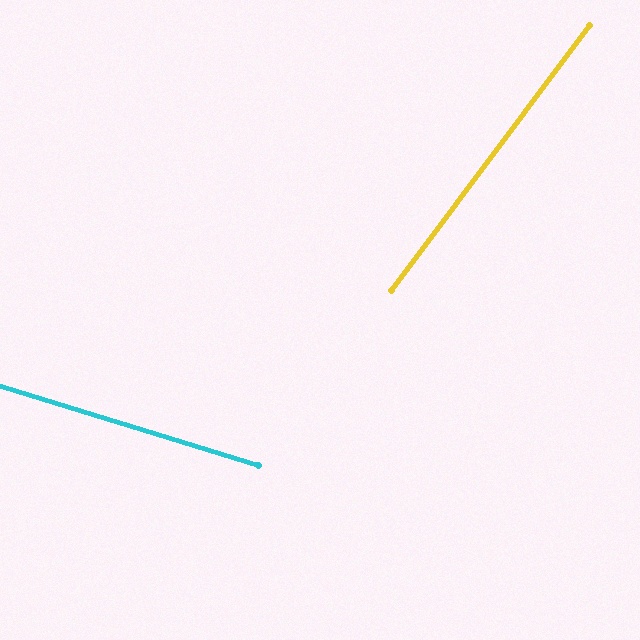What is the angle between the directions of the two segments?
Approximately 70 degrees.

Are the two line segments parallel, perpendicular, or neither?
Neither parallel nor perpendicular — they differ by about 70°.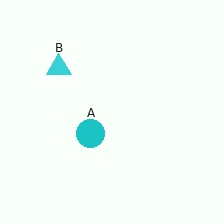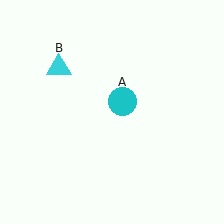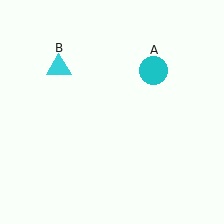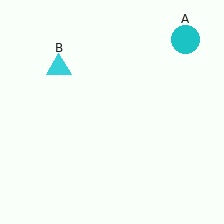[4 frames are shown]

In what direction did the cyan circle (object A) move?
The cyan circle (object A) moved up and to the right.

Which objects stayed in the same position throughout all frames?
Cyan triangle (object B) remained stationary.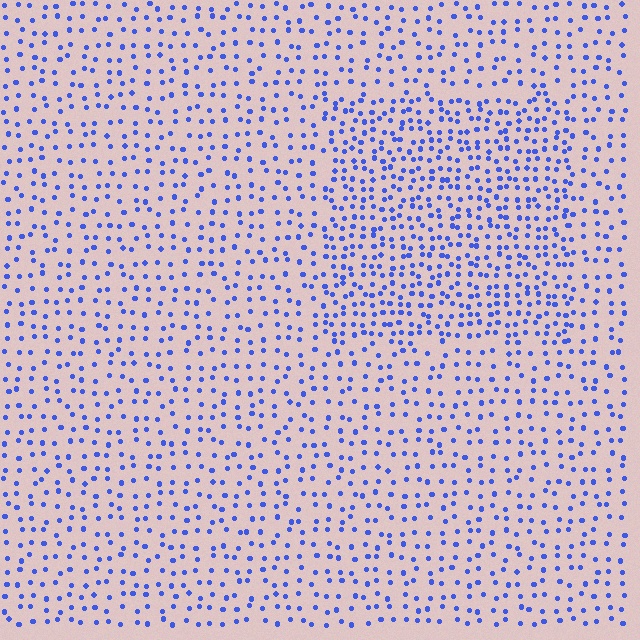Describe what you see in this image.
The image contains small blue elements arranged at two different densities. A rectangle-shaped region is visible where the elements are more densely packed than the surrounding area.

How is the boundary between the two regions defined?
The boundary is defined by a change in element density (approximately 1.8x ratio). All elements are the same color, size, and shape.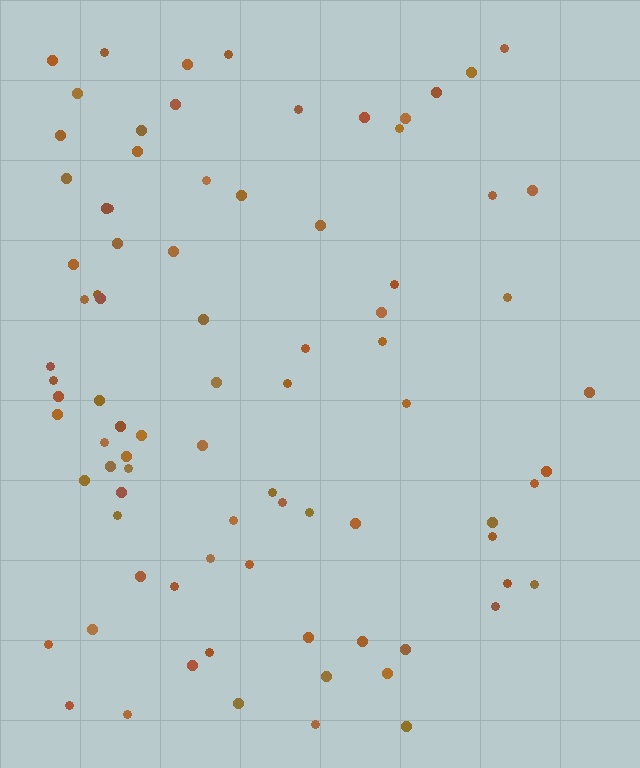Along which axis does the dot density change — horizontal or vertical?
Horizontal.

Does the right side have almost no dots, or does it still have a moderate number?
Still a moderate number, just noticeably fewer than the left.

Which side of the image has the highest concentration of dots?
The left.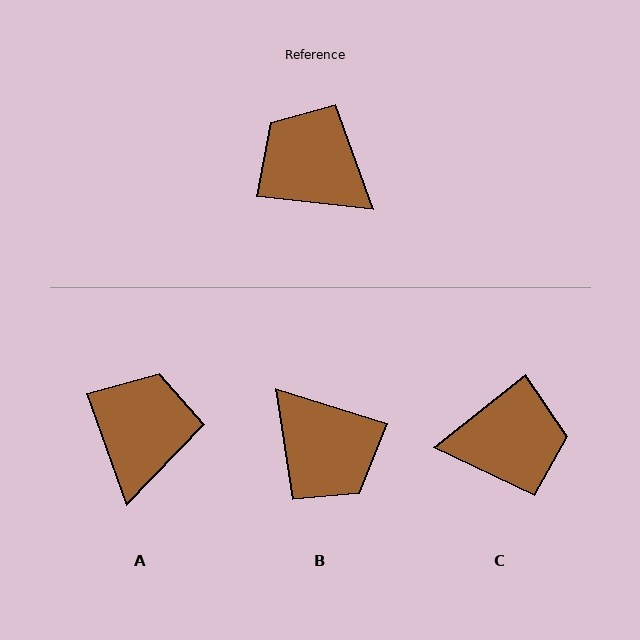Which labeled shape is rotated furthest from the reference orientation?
B, about 168 degrees away.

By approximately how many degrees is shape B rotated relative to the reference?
Approximately 168 degrees counter-clockwise.